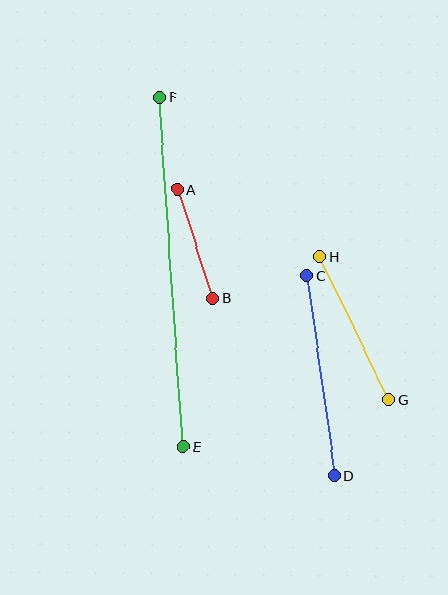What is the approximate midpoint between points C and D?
The midpoint is at approximately (321, 376) pixels.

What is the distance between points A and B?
The distance is approximately 114 pixels.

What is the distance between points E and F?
The distance is approximately 350 pixels.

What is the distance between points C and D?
The distance is approximately 202 pixels.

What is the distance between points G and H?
The distance is approximately 158 pixels.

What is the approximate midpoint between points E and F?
The midpoint is at approximately (171, 272) pixels.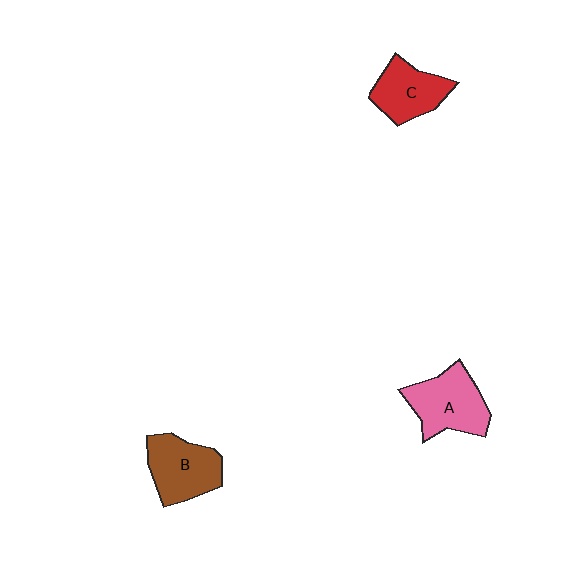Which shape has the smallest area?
Shape C (red).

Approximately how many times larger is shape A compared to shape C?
Approximately 1.2 times.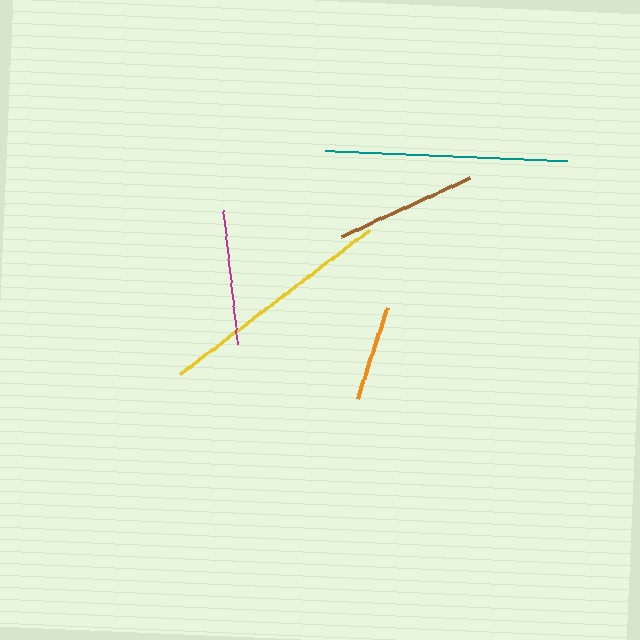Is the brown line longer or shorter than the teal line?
The teal line is longer than the brown line.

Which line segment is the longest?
The teal line is the longest at approximately 242 pixels.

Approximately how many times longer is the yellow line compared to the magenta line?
The yellow line is approximately 1.8 times the length of the magenta line.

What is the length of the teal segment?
The teal segment is approximately 242 pixels long.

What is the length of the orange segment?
The orange segment is approximately 95 pixels long.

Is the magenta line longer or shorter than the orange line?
The magenta line is longer than the orange line.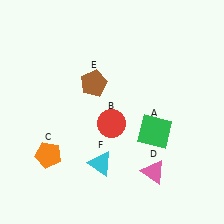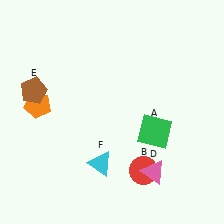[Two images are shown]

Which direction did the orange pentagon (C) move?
The orange pentagon (C) moved up.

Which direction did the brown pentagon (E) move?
The brown pentagon (E) moved left.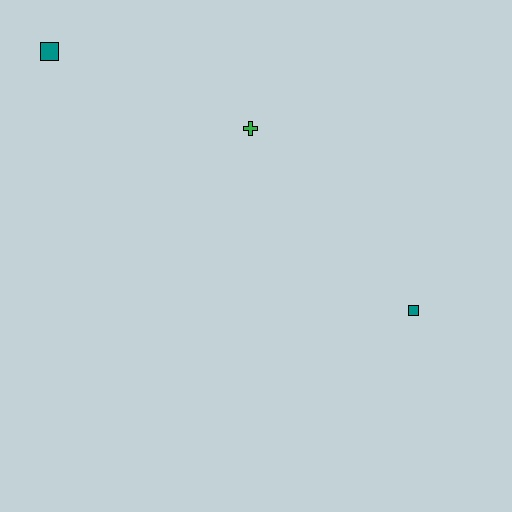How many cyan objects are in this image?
There are no cyan objects.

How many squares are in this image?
There are 2 squares.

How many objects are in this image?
There are 3 objects.